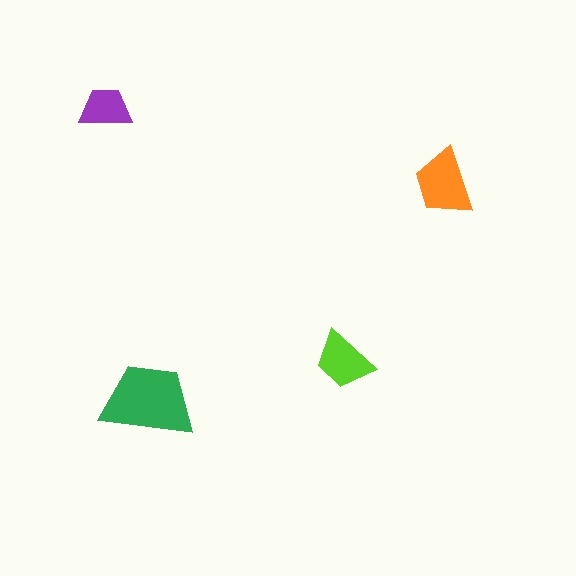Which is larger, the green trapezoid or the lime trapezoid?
The green one.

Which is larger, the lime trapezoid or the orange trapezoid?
The orange one.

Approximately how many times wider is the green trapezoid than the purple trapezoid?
About 2 times wider.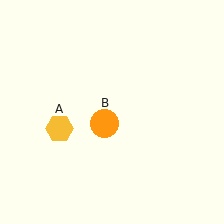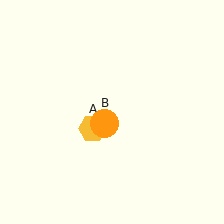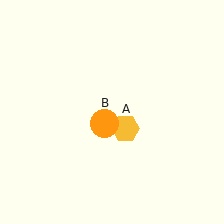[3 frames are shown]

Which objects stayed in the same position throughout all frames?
Orange circle (object B) remained stationary.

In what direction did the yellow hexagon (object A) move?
The yellow hexagon (object A) moved right.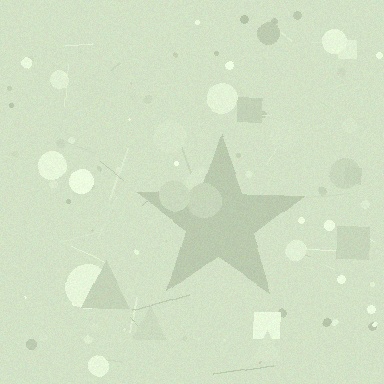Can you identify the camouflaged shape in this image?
The camouflaged shape is a star.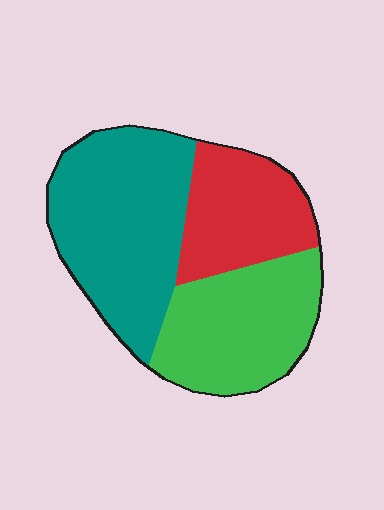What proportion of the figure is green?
Green covers about 30% of the figure.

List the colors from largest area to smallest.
From largest to smallest: teal, green, red.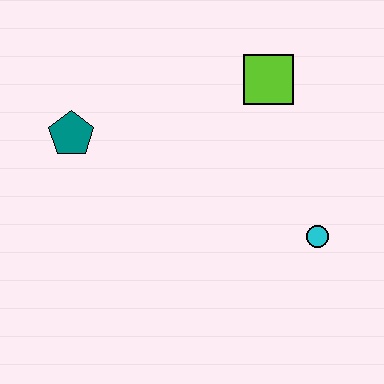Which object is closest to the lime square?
The cyan circle is closest to the lime square.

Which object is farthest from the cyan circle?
The teal pentagon is farthest from the cyan circle.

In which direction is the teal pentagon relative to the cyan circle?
The teal pentagon is to the left of the cyan circle.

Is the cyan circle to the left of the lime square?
No